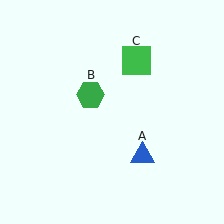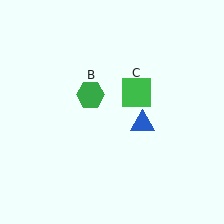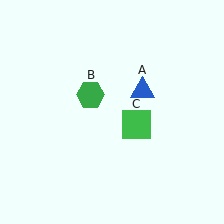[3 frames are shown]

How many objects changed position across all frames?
2 objects changed position: blue triangle (object A), green square (object C).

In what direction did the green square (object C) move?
The green square (object C) moved down.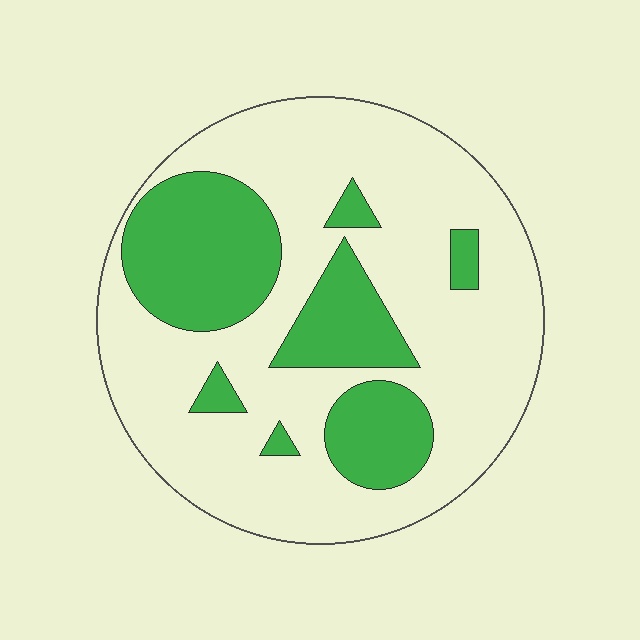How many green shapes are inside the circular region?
7.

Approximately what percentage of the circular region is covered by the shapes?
Approximately 30%.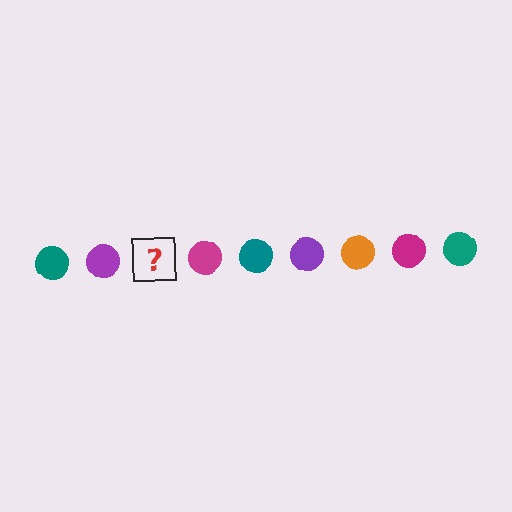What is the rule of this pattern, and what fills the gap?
The rule is that the pattern cycles through teal, purple, orange, magenta circles. The gap should be filled with an orange circle.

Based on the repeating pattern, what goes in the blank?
The blank should be an orange circle.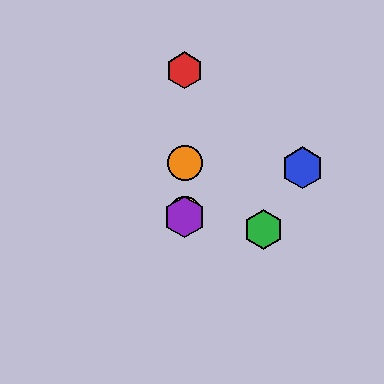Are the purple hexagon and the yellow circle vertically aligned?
Yes, both are at x≈185.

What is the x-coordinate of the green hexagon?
The green hexagon is at x≈263.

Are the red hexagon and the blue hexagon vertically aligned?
No, the red hexagon is at x≈185 and the blue hexagon is at x≈303.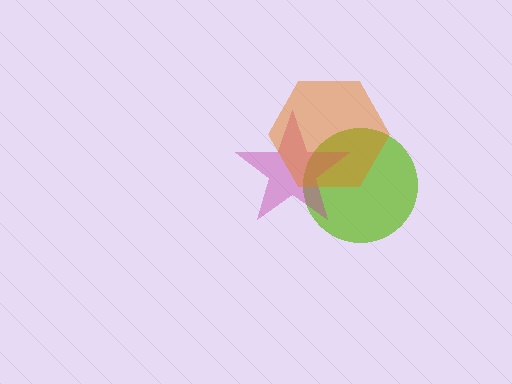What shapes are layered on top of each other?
The layered shapes are: a lime circle, a magenta star, an orange hexagon.